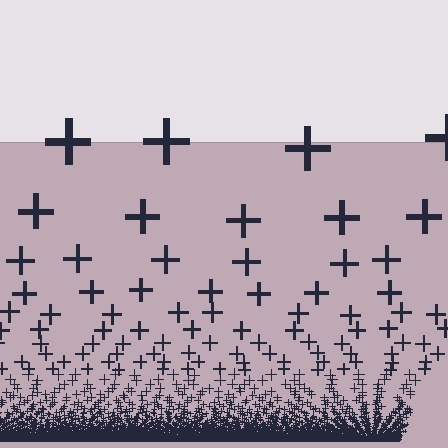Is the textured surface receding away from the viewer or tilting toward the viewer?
The surface appears to tilt toward the viewer. Texture elements get larger and sparser toward the top.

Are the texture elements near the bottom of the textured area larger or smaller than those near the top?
Smaller. The gradient is inverted — elements near the bottom are smaller and denser.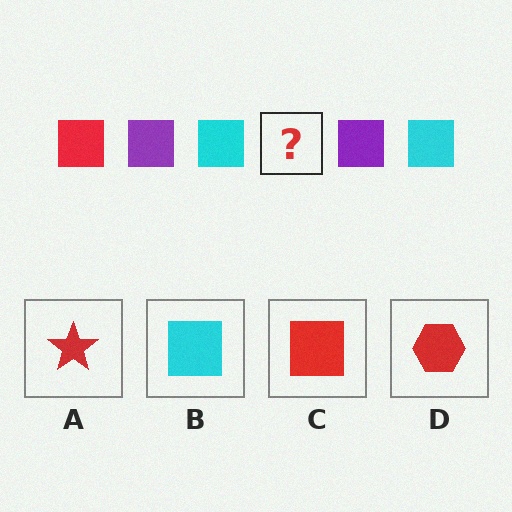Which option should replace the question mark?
Option C.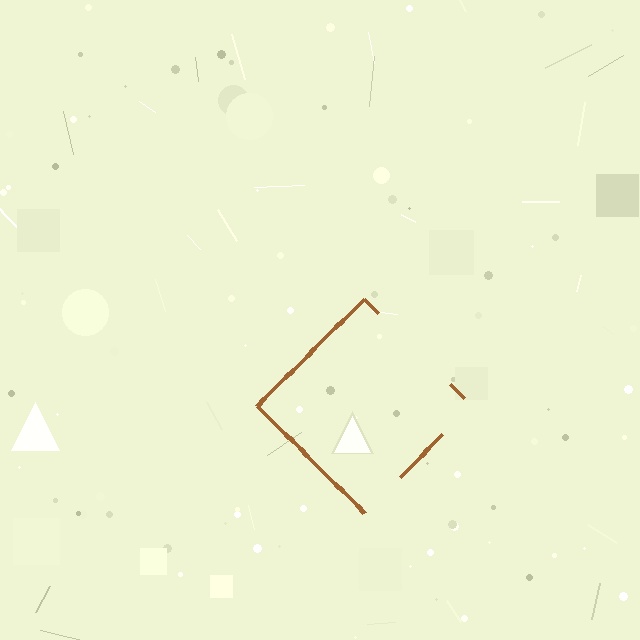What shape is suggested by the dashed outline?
The dashed outline suggests a diamond.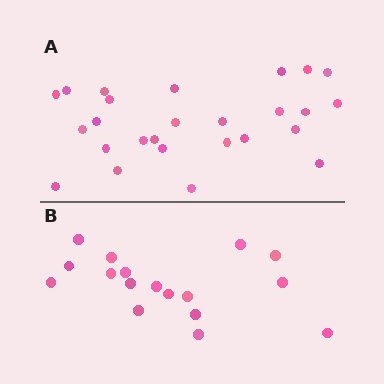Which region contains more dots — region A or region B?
Region A (the top region) has more dots.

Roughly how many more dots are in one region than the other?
Region A has roughly 8 or so more dots than region B.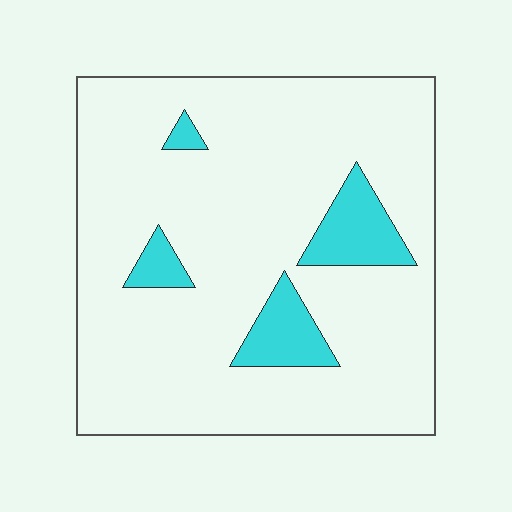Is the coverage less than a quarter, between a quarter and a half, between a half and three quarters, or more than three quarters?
Less than a quarter.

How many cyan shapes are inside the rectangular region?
4.